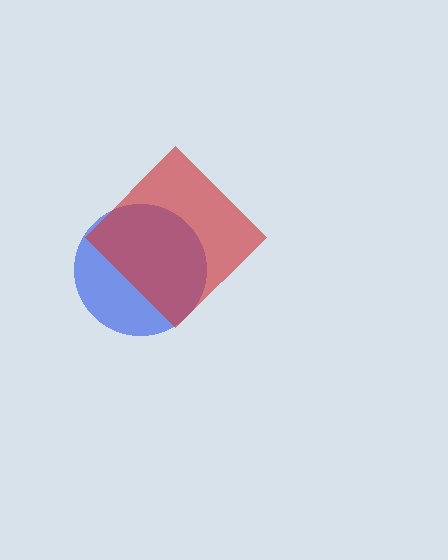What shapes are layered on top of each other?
The layered shapes are: a blue circle, a red diamond.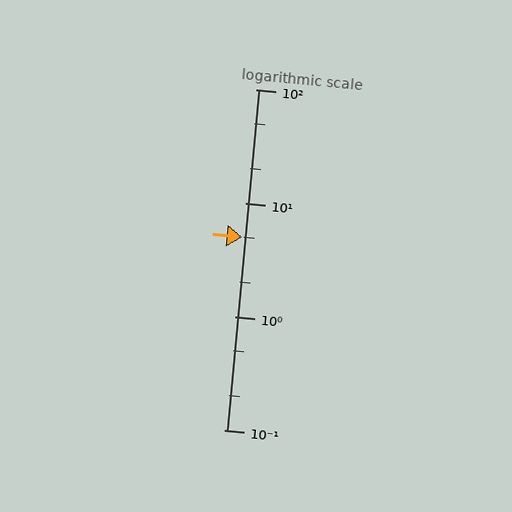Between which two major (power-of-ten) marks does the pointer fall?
The pointer is between 1 and 10.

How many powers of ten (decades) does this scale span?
The scale spans 3 decades, from 0.1 to 100.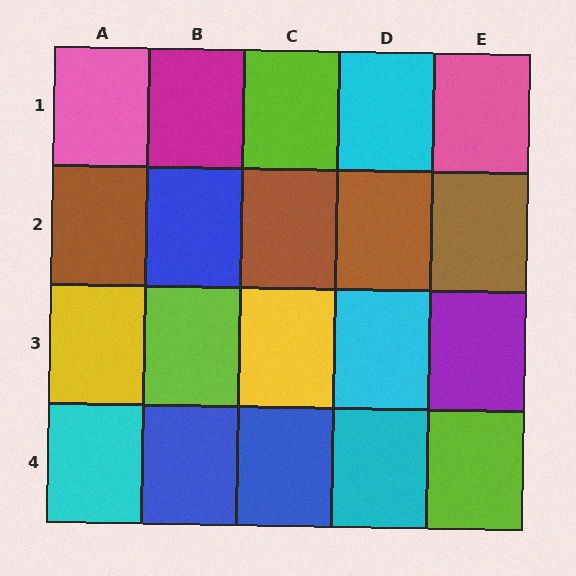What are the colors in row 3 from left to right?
Yellow, lime, yellow, cyan, purple.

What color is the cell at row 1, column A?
Pink.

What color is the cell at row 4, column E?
Lime.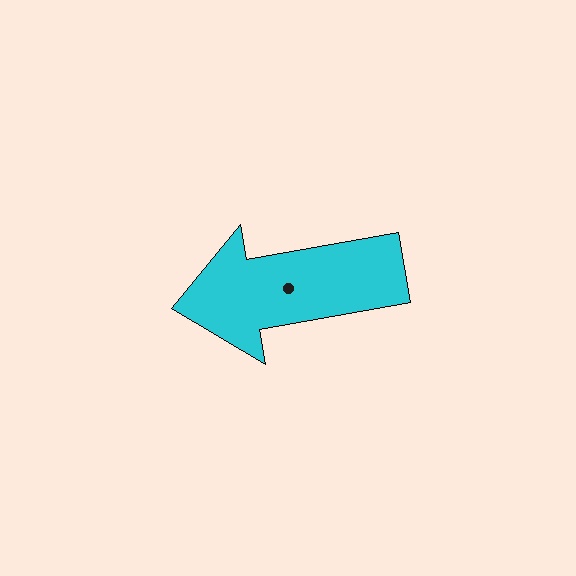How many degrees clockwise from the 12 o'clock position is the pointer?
Approximately 260 degrees.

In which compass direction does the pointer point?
West.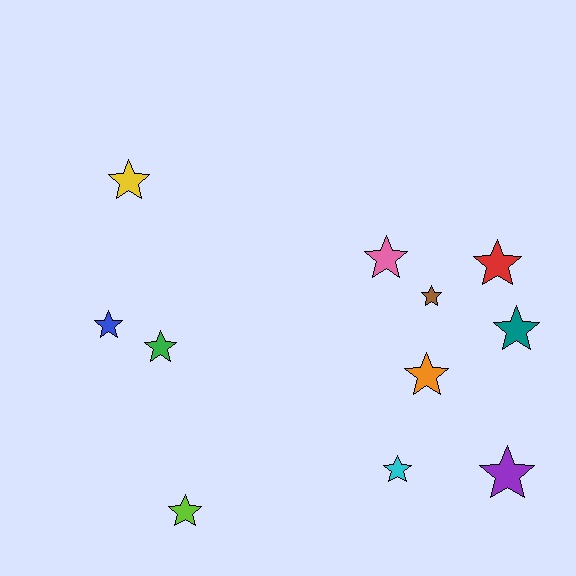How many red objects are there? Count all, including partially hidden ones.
There is 1 red object.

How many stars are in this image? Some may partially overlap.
There are 11 stars.